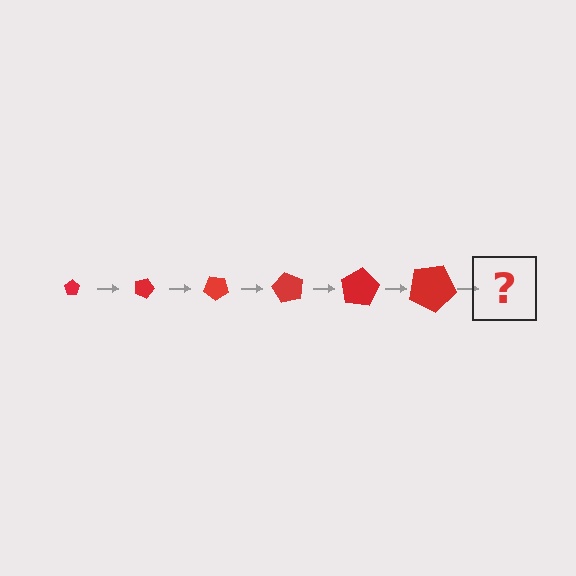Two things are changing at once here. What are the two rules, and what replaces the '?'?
The two rules are that the pentagon grows larger each step and it rotates 20 degrees each step. The '?' should be a pentagon, larger than the previous one and rotated 120 degrees from the start.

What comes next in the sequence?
The next element should be a pentagon, larger than the previous one and rotated 120 degrees from the start.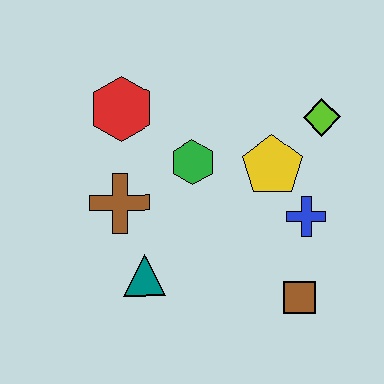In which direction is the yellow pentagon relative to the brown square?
The yellow pentagon is above the brown square.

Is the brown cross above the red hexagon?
No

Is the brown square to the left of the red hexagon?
No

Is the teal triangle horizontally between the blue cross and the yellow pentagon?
No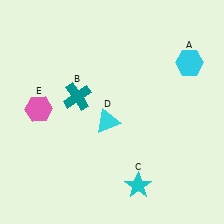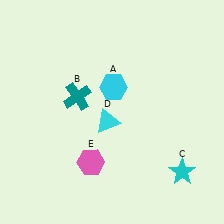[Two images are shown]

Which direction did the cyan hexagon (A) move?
The cyan hexagon (A) moved left.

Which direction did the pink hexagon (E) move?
The pink hexagon (E) moved down.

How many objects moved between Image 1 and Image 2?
3 objects moved between the two images.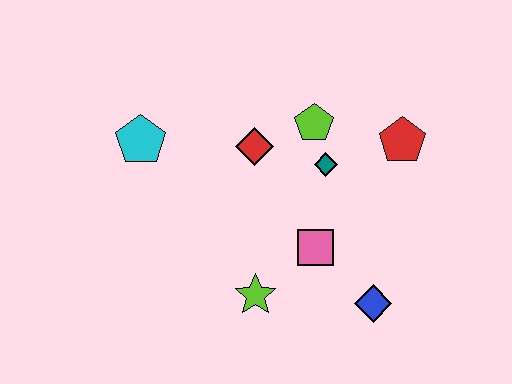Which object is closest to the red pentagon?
The teal diamond is closest to the red pentagon.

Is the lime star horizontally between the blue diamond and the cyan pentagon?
Yes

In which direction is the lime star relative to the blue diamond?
The lime star is to the left of the blue diamond.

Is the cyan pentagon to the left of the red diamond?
Yes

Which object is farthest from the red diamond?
The blue diamond is farthest from the red diamond.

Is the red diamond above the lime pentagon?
No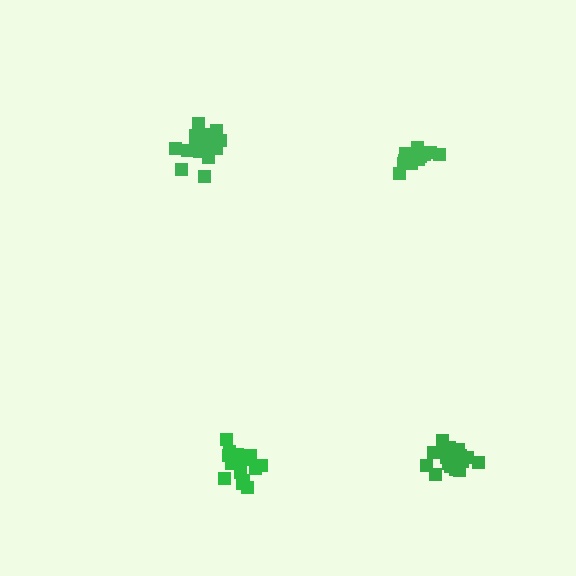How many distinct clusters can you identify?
There are 4 distinct clusters.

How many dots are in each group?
Group 1: 15 dots, Group 2: 18 dots, Group 3: 20 dots, Group 4: 15 dots (68 total).